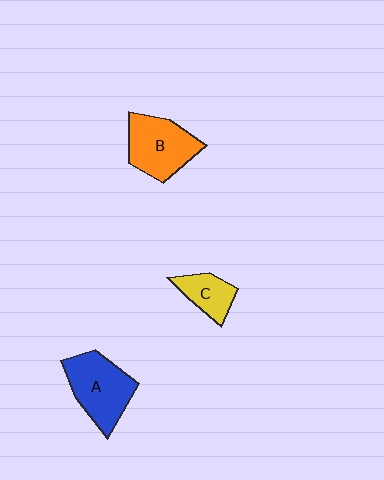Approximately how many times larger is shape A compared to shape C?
Approximately 1.9 times.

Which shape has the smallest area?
Shape C (yellow).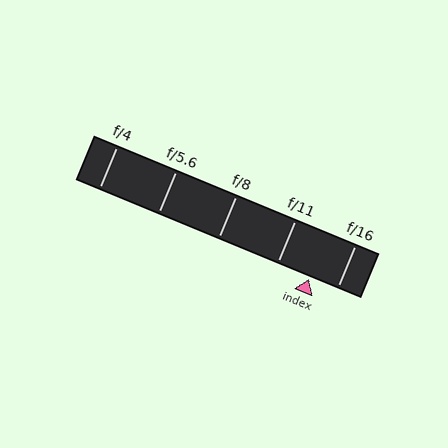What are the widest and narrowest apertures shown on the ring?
The widest aperture shown is f/4 and the narrowest is f/16.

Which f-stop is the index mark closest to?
The index mark is closest to f/16.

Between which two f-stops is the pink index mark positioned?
The index mark is between f/11 and f/16.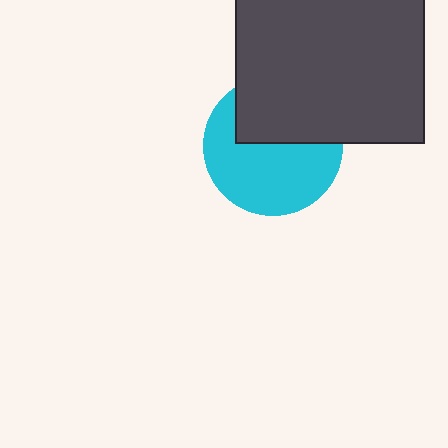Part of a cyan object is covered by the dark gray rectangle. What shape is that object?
It is a circle.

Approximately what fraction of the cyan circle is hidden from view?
Roughly 39% of the cyan circle is hidden behind the dark gray rectangle.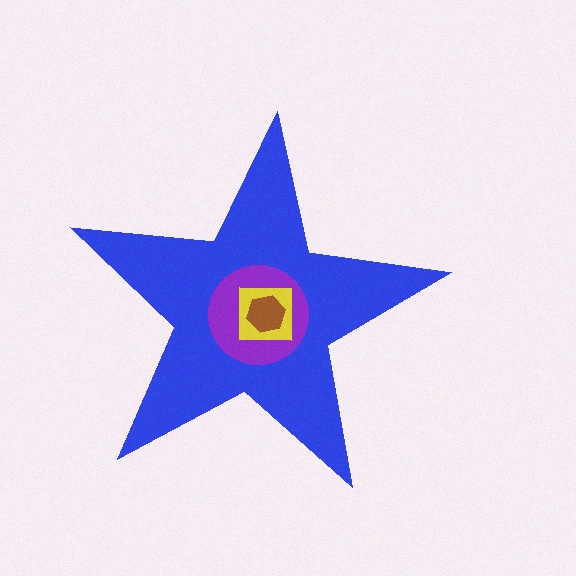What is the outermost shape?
The blue star.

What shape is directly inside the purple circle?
The yellow square.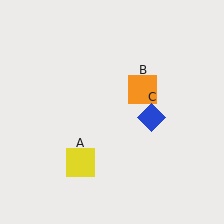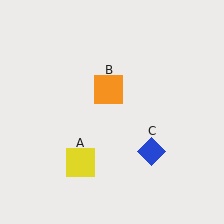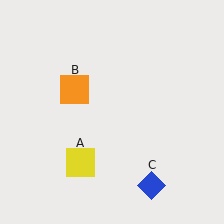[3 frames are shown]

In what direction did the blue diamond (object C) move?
The blue diamond (object C) moved down.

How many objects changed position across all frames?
2 objects changed position: orange square (object B), blue diamond (object C).